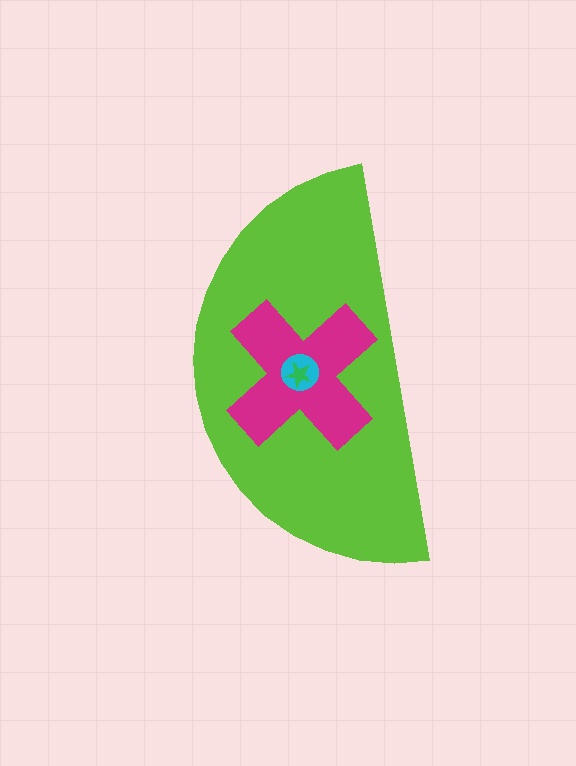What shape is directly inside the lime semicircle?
The magenta cross.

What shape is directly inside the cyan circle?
The green star.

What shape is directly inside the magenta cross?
The cyan circle.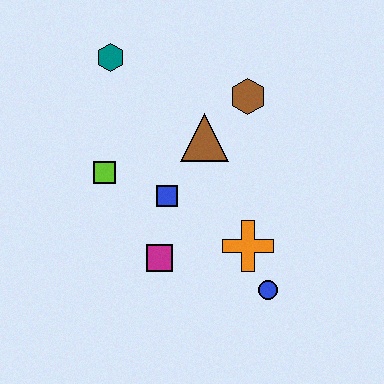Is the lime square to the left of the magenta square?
Yes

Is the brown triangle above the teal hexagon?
No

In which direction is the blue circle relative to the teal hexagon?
The blue circle is below the teal hexagon.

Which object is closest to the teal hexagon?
The lime square is closest to the teal hexagon.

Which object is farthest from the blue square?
The teal hexagon is farthest from the blue square.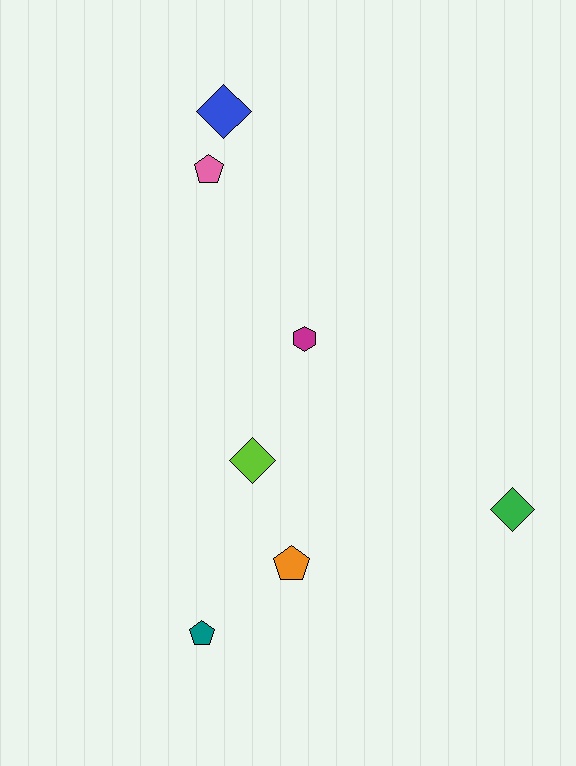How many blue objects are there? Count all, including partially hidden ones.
There is 1 blue object.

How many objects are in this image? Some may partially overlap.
There are 7 objects.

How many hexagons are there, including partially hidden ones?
There is 1 hexagon.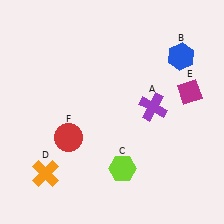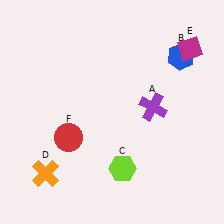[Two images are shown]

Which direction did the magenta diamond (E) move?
The magenta diamond (E) moved up.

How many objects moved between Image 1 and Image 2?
1 object moved between the two images.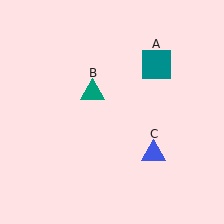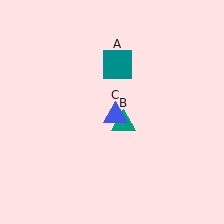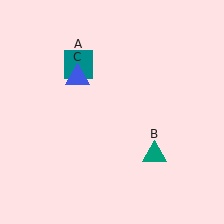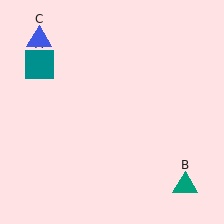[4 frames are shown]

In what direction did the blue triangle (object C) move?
The blue triangle (object C) moved up and to the left.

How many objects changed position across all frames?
3 objects changed position: teal square (object A), teal triangle (object B), blue triangle (object C).